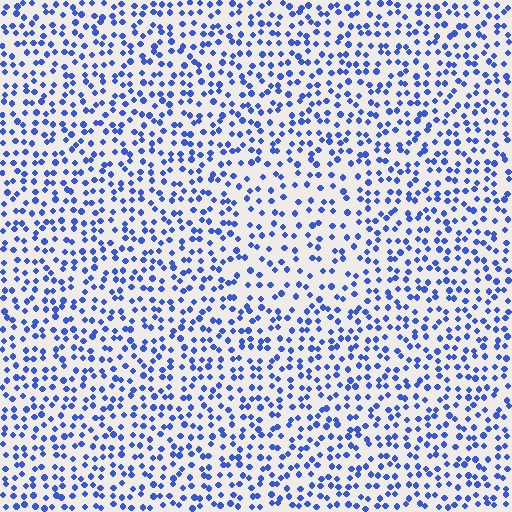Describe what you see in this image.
The image contains small blue elements arranged at two different densities. A rectangle-shaped region is visible where the elements are less densely packed than the surrounding area.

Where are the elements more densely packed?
The elements are more densely packed outside the rectangle boundary.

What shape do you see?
I see a rectangle.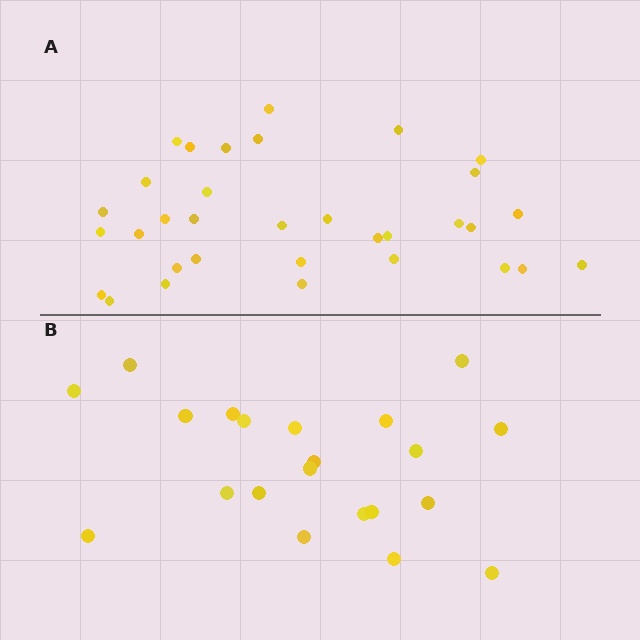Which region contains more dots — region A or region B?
Region A (the top region) has more dots.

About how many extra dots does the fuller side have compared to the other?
Region A has roughly 12 or so more dots than region B.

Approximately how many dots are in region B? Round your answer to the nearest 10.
About 20 dots. (The exact count is 21, which rounds to 20.)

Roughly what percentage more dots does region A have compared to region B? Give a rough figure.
About 55% more.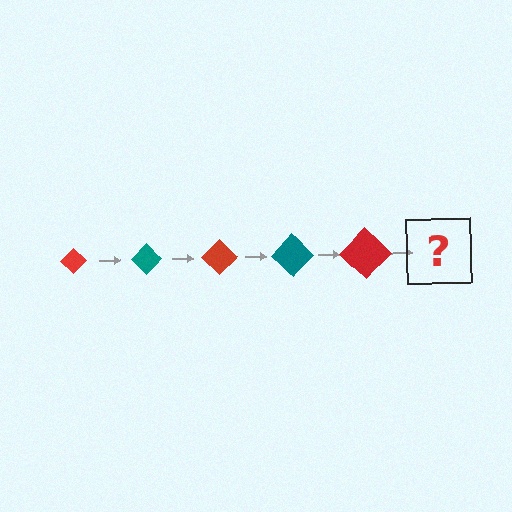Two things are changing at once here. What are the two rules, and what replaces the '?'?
The two rules are that the diamond grows larger each step and the color cycles through red and teal. The '?' should be a teal diamond, larger than the previous one.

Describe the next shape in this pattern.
It should be a teal diamond, larger than the previous one.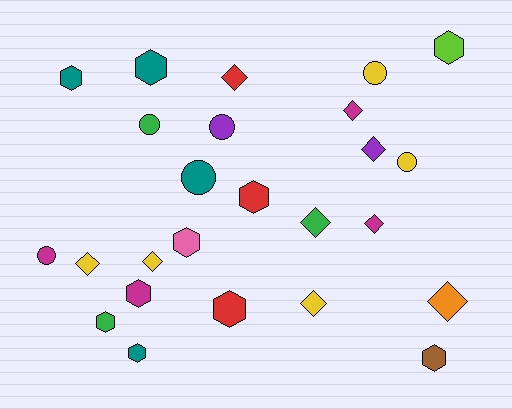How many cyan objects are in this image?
There are no cyan objects.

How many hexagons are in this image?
There are 10 hexagons.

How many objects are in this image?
There are 25 objects.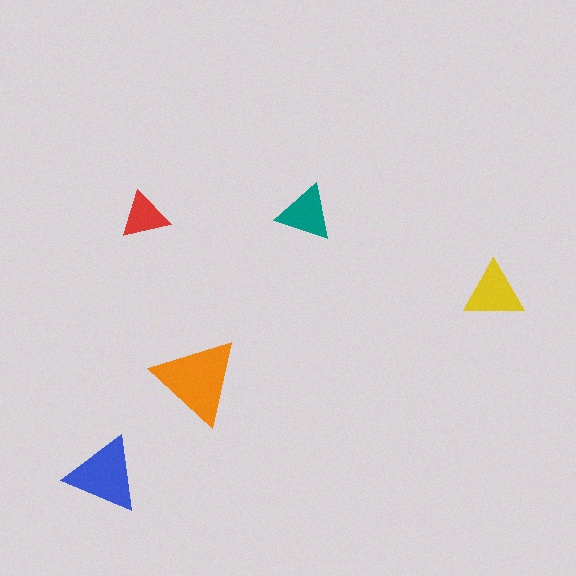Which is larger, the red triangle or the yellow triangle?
The yellow one.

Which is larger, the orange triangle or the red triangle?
The orange one.